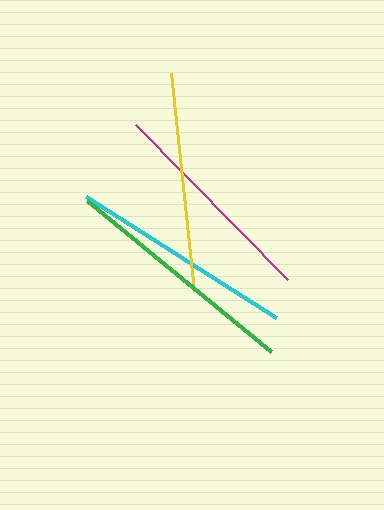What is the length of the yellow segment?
The yellow segment is approximately 220 pixels long.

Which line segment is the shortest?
The magenta line is the shortest at approximately 218 pixels.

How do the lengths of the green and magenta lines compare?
The green and magenta lines are approximately the same length.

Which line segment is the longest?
The green line is the longest at approximately 238 pixels.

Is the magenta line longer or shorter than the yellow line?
The yellow line is longer than the magenta line.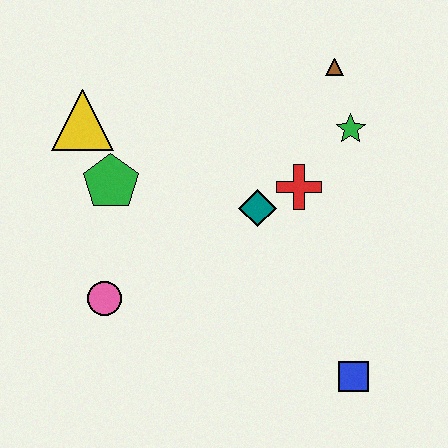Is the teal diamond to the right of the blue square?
No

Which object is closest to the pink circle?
The green pentagon is closest to the pink circle.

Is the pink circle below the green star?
Yes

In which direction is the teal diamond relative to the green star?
The teal diamond is to the left of the green star.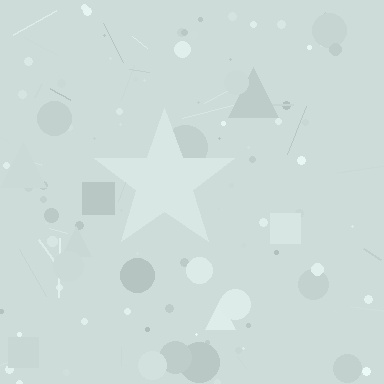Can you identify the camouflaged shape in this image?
The camouflaged shape is a star.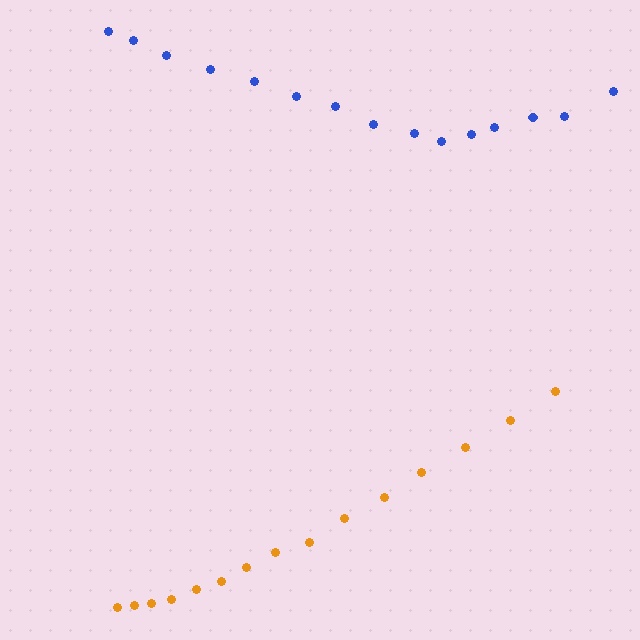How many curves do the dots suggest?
There are 2 distinct paths.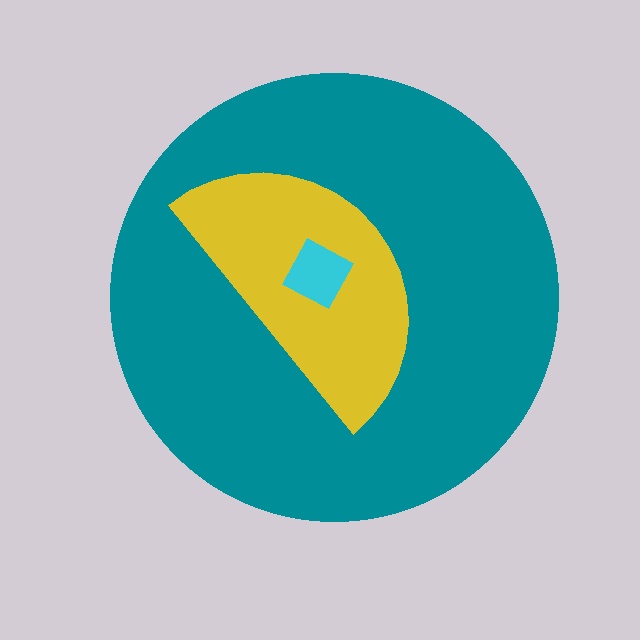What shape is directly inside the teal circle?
The yellow semicircle.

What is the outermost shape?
The teal circle.